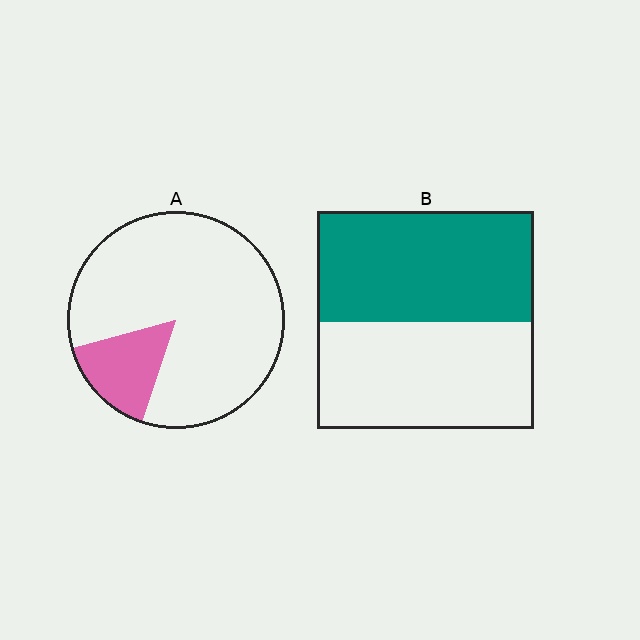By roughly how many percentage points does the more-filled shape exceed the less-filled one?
By roughly 35 percentage points (B over A).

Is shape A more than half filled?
No.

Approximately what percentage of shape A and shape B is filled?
A is approximately 15% and B is approximately 50%.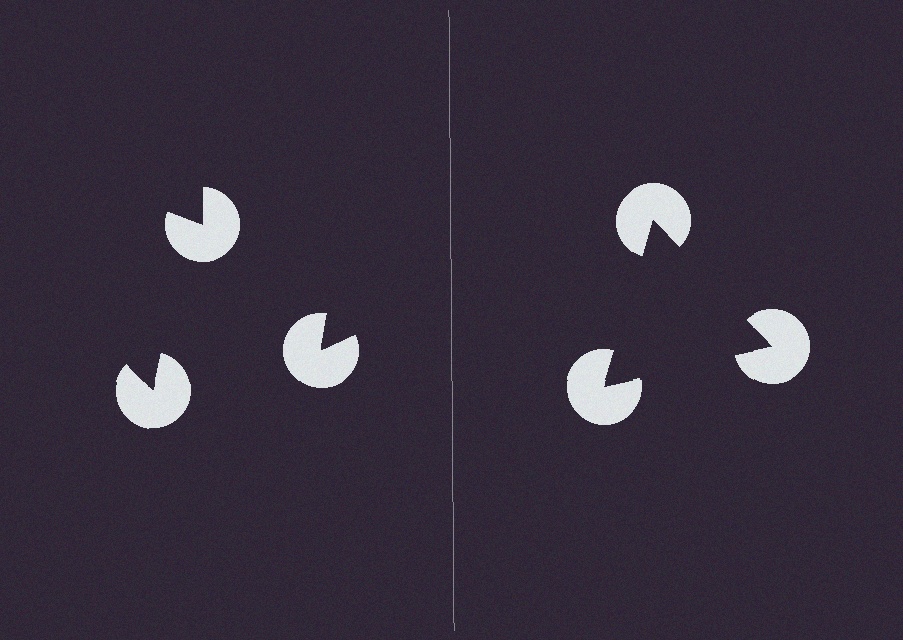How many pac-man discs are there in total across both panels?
6 — 3 on each side.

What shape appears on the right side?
An illusory triangle.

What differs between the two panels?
The pac-man discs are positioned identically on both sides; only the wedge orientations differ. On the right they align to a triangle; on the left they are misaligned.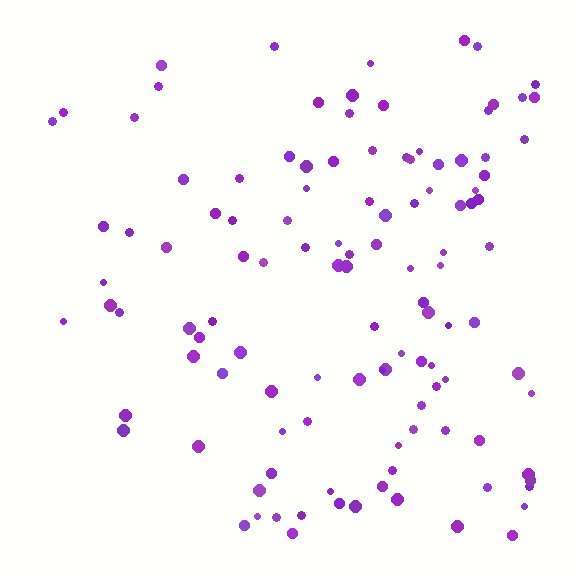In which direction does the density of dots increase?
From left to right, with the right side densest.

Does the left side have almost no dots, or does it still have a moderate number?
Still a moderate number, just noticeably fewer than the right.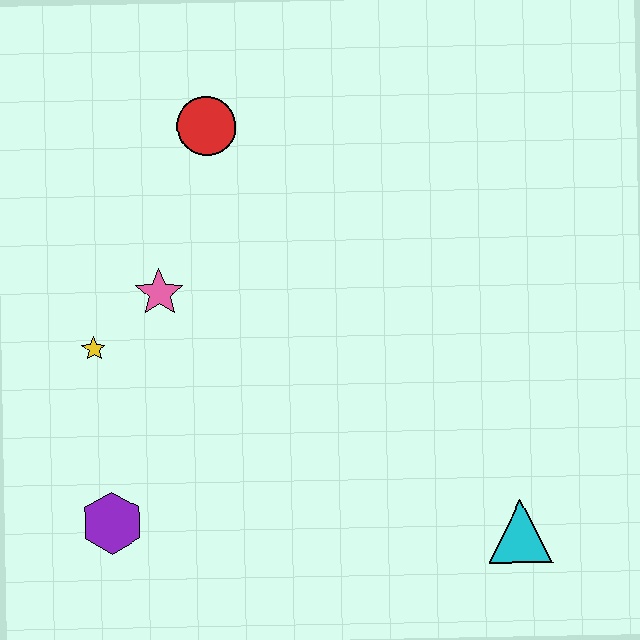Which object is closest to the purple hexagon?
The yellow star is closest to the purple hexagon.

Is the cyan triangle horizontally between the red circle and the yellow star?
No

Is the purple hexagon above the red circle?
No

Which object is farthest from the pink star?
The cyan triangle is farthest from the pink star.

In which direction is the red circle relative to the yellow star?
The red circle is above the yellow star.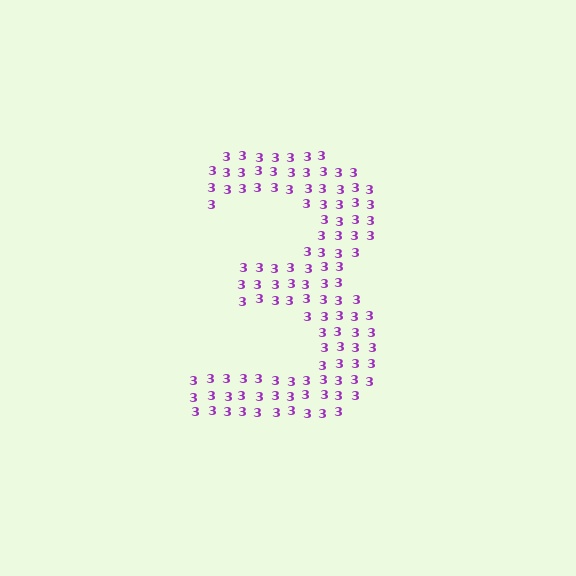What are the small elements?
The small elements are digit 3's.